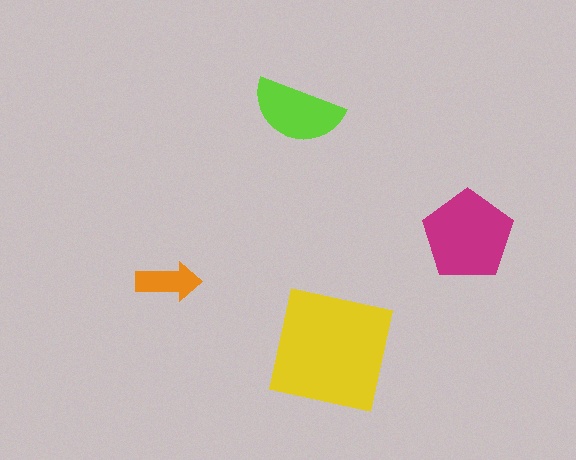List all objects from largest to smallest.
The yellow square, the magenta pentagon, the lime semicircle, the orange arrow.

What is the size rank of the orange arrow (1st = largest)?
4th.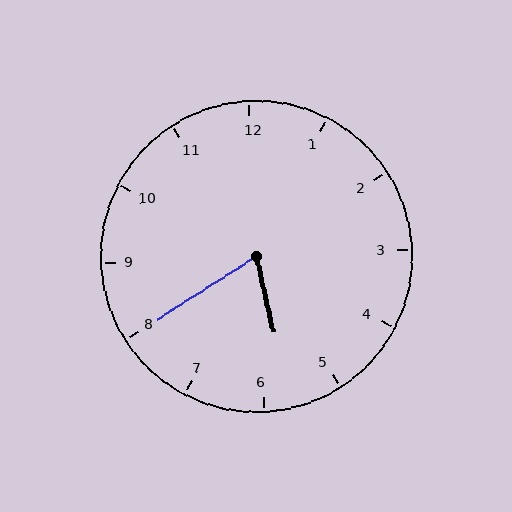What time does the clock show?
5:40.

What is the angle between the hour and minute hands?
Approximately 70 degrees.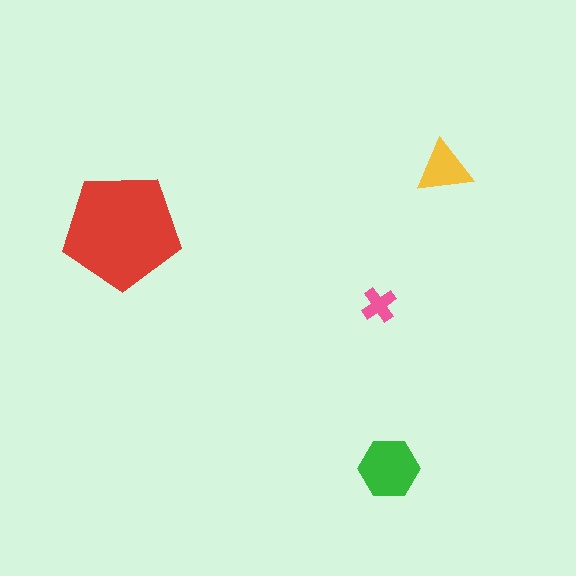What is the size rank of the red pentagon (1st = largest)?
1st.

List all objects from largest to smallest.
The red pentagon, the green hexagon, the yellow triangle, the pink cross.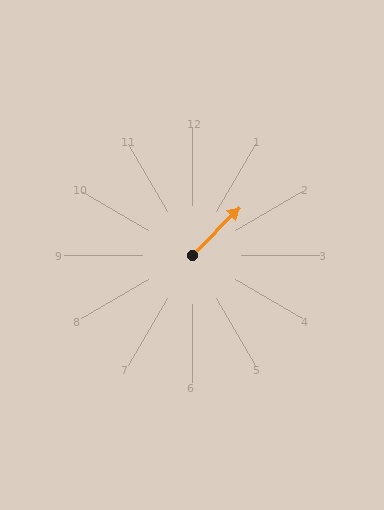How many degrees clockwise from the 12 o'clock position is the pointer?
Approximately 45 degrees.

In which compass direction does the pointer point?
Northeast.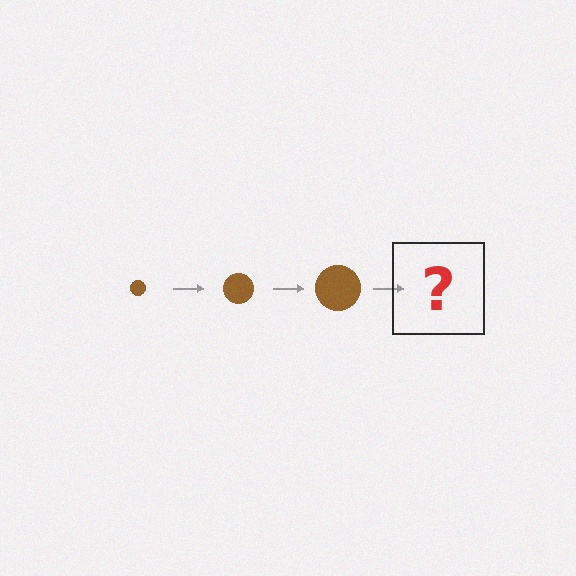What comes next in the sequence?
The next element should be a brown circle, larger than the previous one.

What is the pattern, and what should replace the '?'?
The pattern is that the circle gets progressively larger each step. The '?' should be a brown circle, larger than the previous one.